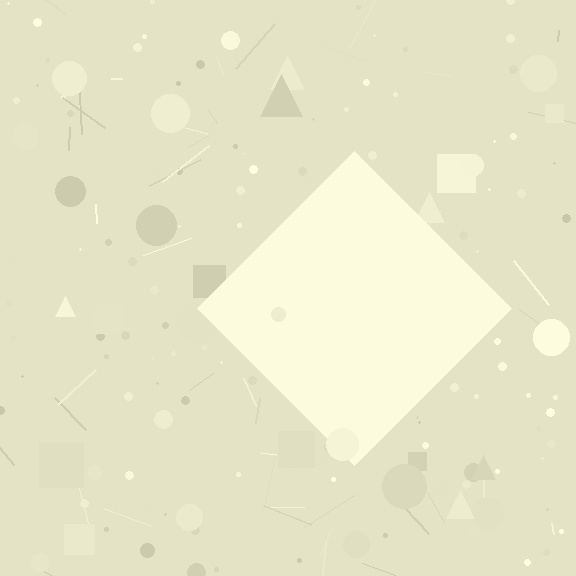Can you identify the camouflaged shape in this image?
The camouflaged shape is a diamond.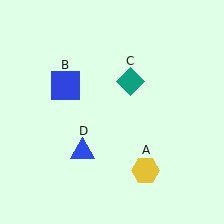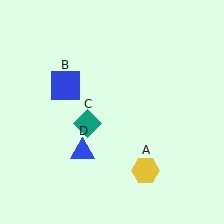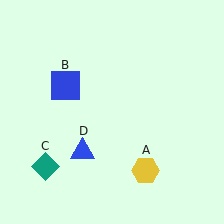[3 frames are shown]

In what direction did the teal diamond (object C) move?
The teal diamond (object C) moved down and to the left.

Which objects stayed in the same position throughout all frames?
Yellow hexagon (object A) and blue square (object B) and blue triangle (object D) remained stationary.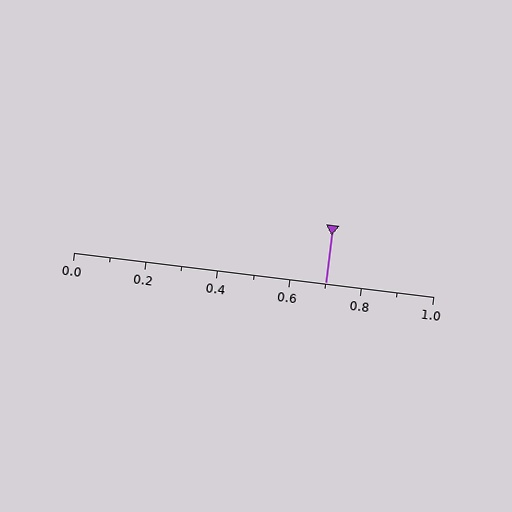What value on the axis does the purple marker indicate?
The marker indicates approximately 0.7.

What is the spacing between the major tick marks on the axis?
The major ticks are spaced 0.2 apart.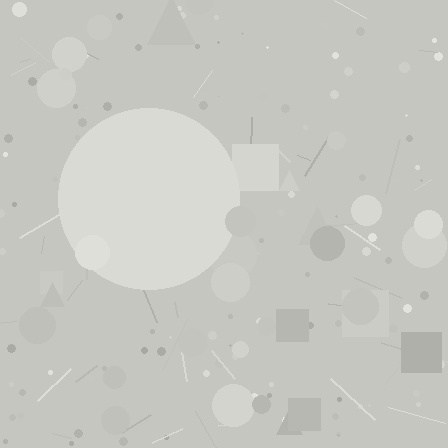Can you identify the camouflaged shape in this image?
The camouflaged shape is a circle.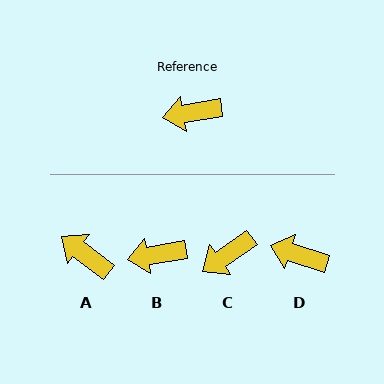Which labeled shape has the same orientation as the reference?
B.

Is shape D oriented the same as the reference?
No, it is off by about 27 degrees.